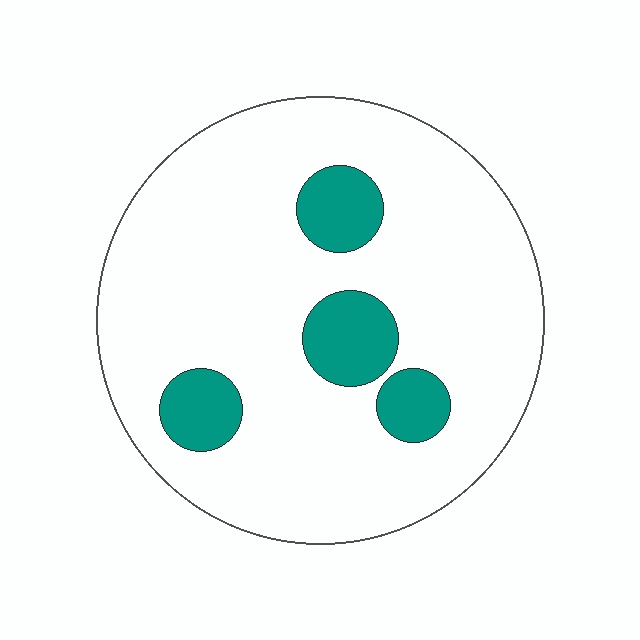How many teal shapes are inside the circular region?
4.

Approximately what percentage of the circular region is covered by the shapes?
Approximately 15%.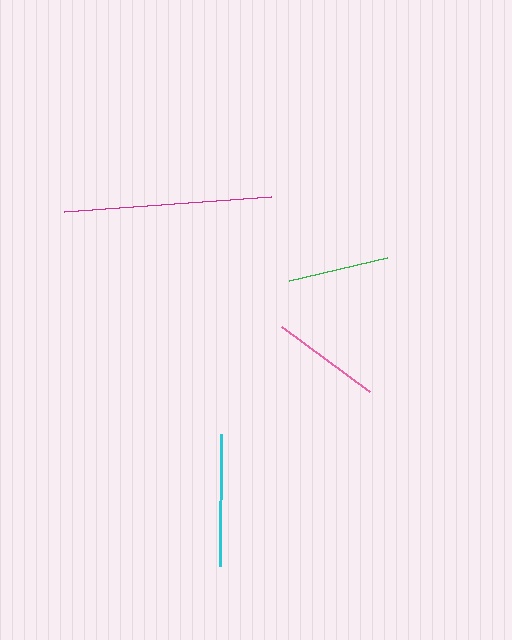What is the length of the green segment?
The green segment is approximately 101 pixels long.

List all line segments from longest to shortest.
From longest to shortest: magenta, cyan, pink, green.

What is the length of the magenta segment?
The magenta segment is approximately 208 pixels long.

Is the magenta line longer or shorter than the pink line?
The magenta line is longer than the pink line.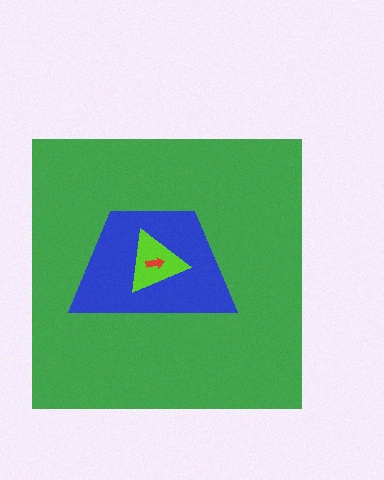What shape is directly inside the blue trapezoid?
The lime triangle.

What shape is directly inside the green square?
The blue trapezoid.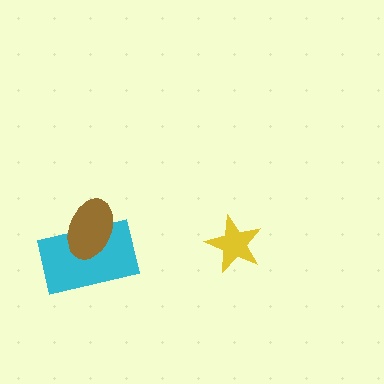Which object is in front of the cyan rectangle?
The brown ellipse is in front of the cyan rectangle.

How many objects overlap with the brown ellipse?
1 object overlaps with the brown ellipse.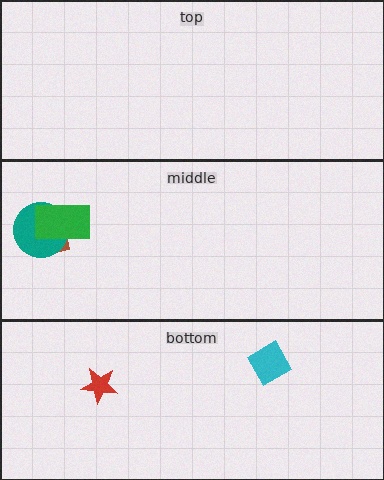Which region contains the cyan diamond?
The bottom region.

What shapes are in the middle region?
The brown cross, the teal circle, the green rectangle.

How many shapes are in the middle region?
3.